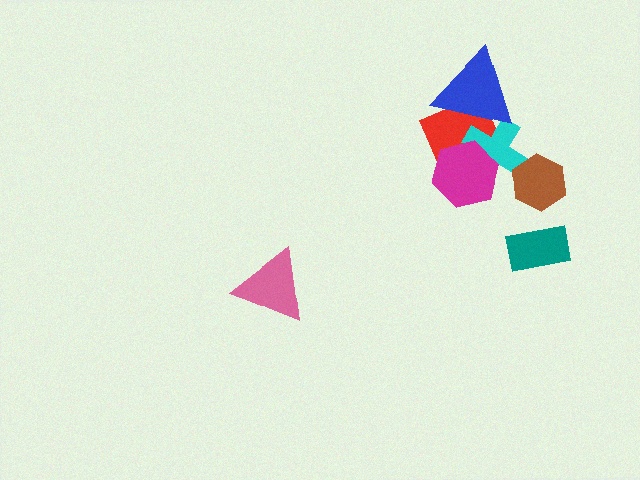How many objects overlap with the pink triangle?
0 objects overlap with the pink triangle.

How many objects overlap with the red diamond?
3 objects overlap with the red diamond.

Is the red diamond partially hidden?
Yes, it is partially covered by another shape.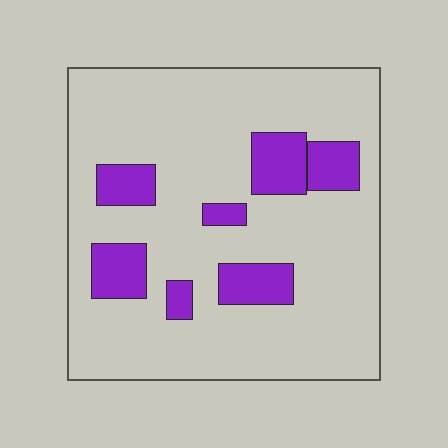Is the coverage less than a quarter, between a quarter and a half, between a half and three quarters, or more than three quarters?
Less than a quarter.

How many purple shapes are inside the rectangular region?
7.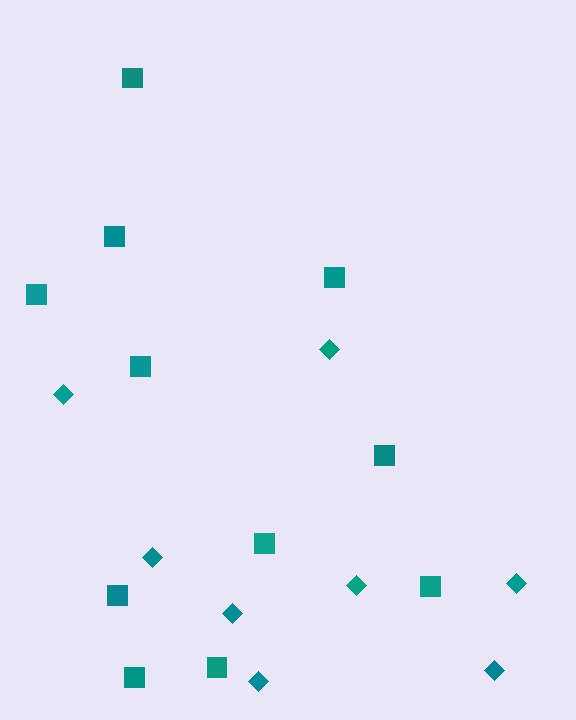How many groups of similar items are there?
There are 2 groups: one group of diamonds (8) and one group of squares (11).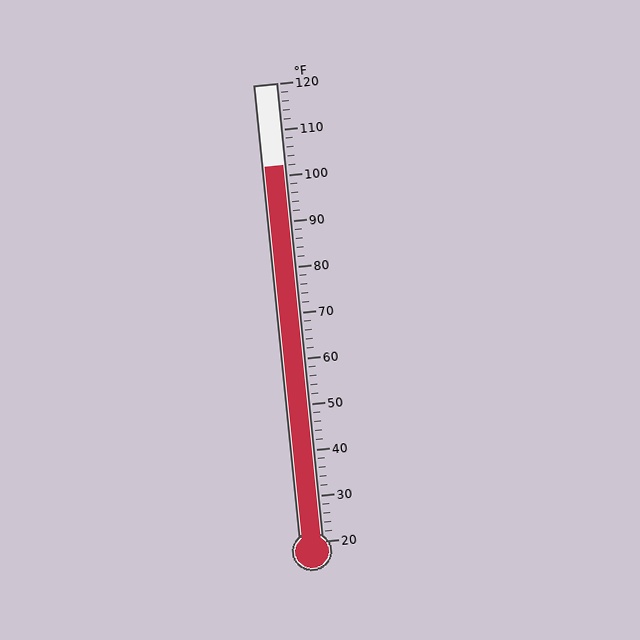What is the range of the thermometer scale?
The thermometer scale ranges from 20°F to 120°F.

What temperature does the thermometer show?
The thermometer shows approximately 102°F.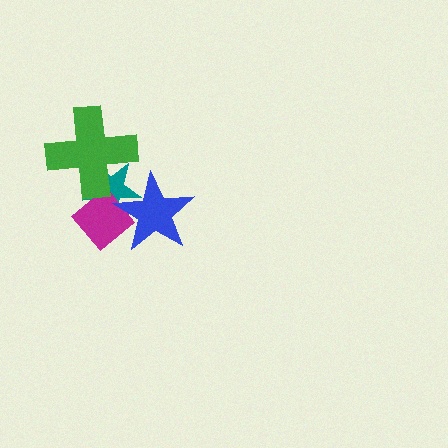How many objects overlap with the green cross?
2 objects overlap with the green cross.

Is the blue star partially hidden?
No, no other shape covers it.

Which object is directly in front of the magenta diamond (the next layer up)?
The blue star is directly in front of the magenta diamond.